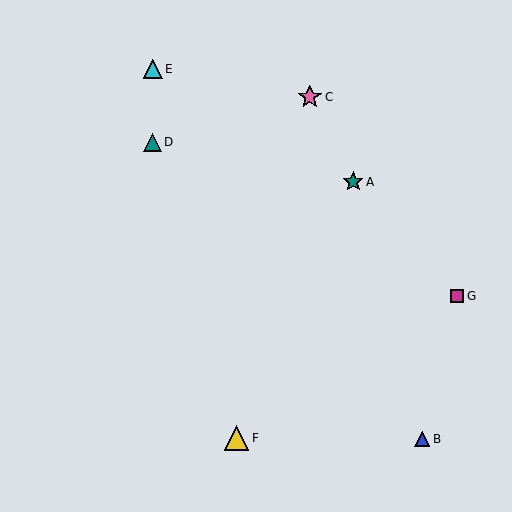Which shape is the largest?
The yellow triangle (labeled F) is the largest.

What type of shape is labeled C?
Shape C is a pink star.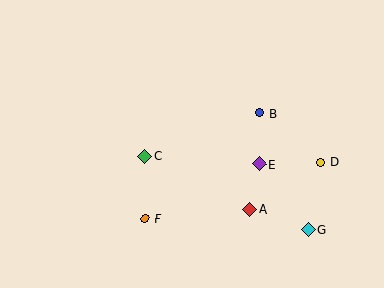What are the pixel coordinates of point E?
Point E is at (259, 164).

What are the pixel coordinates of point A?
Point A is at (249, 210).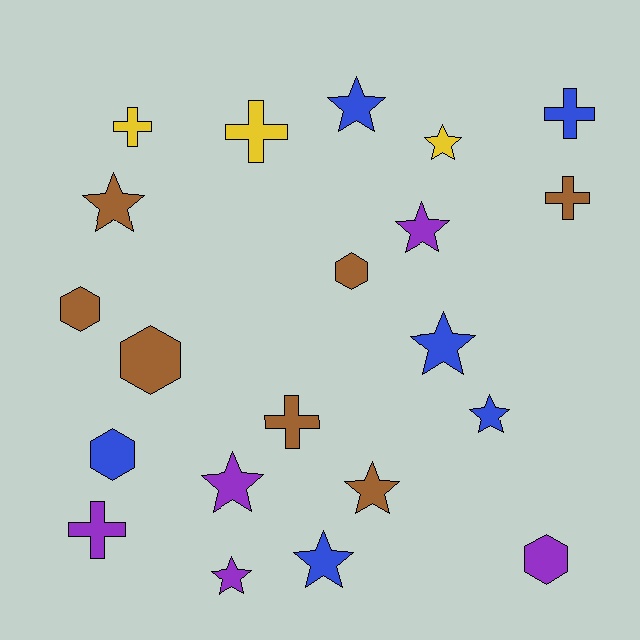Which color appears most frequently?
Brown, with 7 objects.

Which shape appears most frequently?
Star, with 10 objects.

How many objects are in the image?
There are 21 objects.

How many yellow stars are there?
There is 1 yellow star.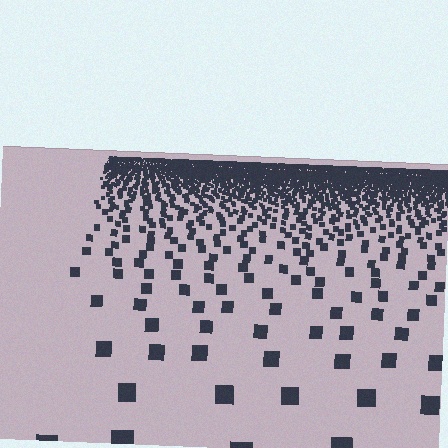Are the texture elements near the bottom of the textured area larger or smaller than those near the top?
Larger. Near the bottom, elements are closer to the viewer and appear at a bigger on-screen size.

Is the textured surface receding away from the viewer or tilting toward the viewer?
The surface is receding away from the viewer. Texture elements get smaller and denser toward the top.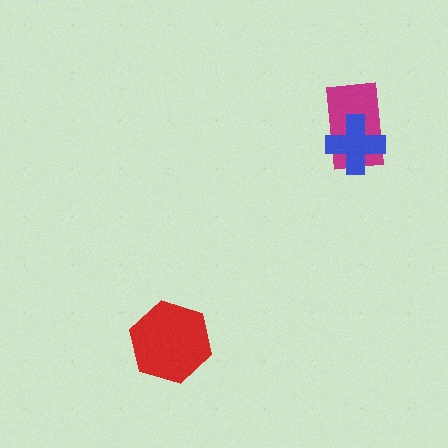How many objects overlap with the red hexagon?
0 objects overlap with the red hexagon.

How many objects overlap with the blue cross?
1 object overlaps with the blue cross.